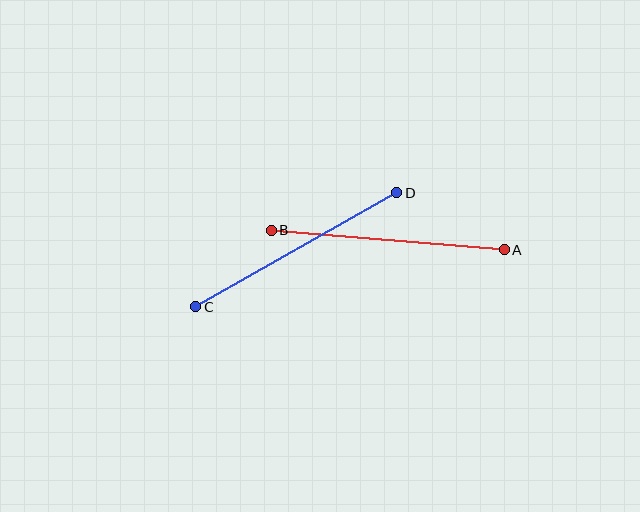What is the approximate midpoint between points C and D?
The midpoint is at approximately (296, 250) pixels.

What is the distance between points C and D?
The distance is approximately 231 pixels.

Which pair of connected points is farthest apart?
Points A and B are farthest apart.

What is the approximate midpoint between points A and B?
The midpoint is at approximately (388, 240) pixels.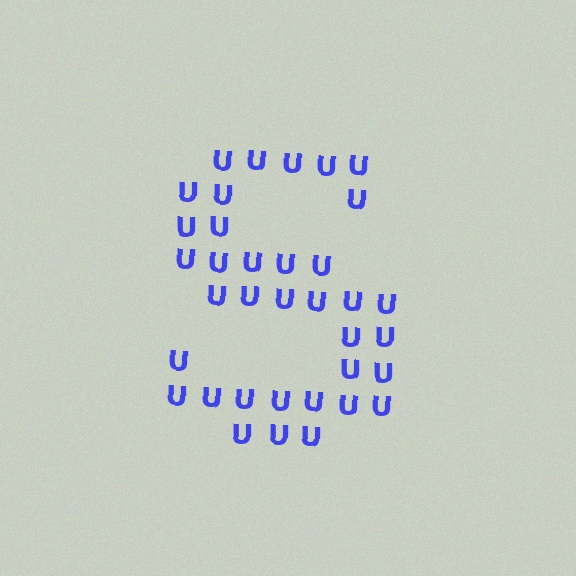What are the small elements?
The small elements are letter U's.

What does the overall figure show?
The overall figure shows the letter S.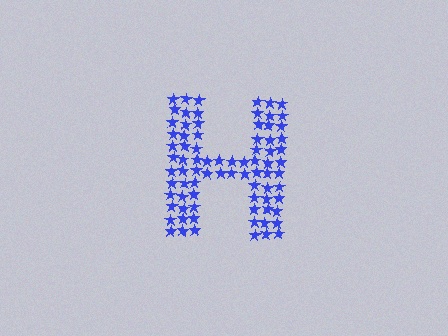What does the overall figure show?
The overall figure shows the letter H.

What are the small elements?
The small elements are stars.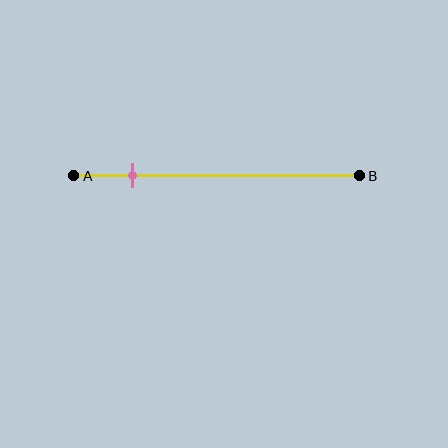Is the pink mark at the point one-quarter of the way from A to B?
No, the mark is at about 20% from A, not at the 25% one-quarter point.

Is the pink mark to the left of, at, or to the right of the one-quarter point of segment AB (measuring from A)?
The pink mark is to the left of the one-quarter point of segment AB.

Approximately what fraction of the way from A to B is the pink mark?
The pink mark is approximately 20% of the way from A to B.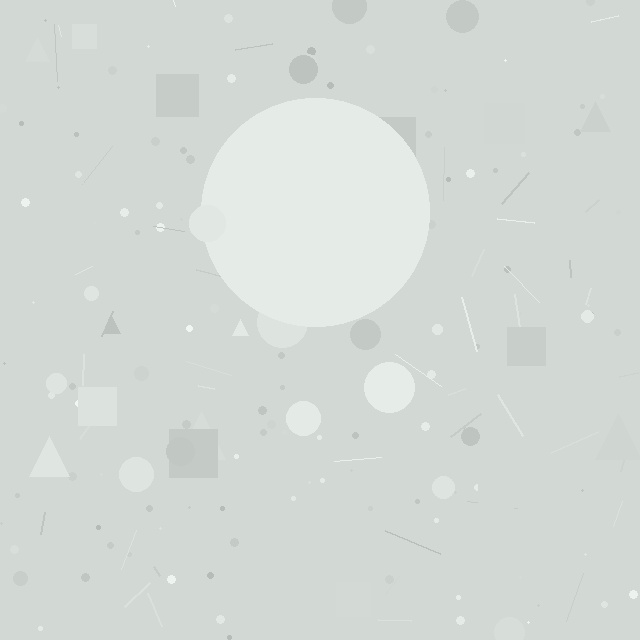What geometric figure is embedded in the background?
A circle is embedded in the background.